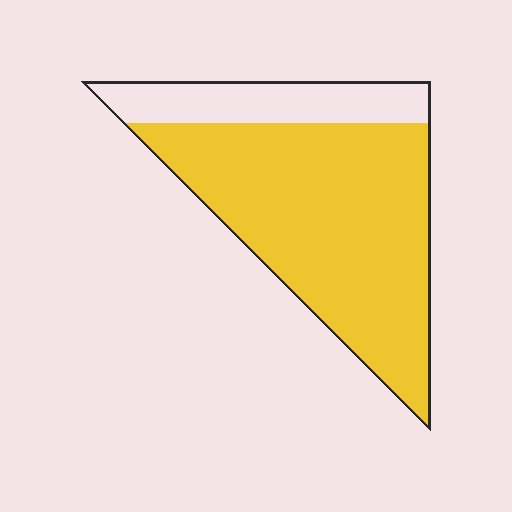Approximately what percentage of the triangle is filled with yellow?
Approximately 75%.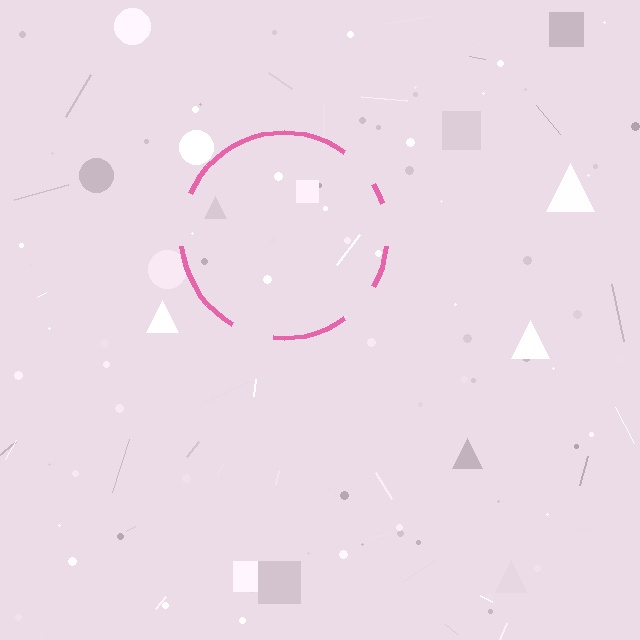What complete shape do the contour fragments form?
The contour fragments form a circle.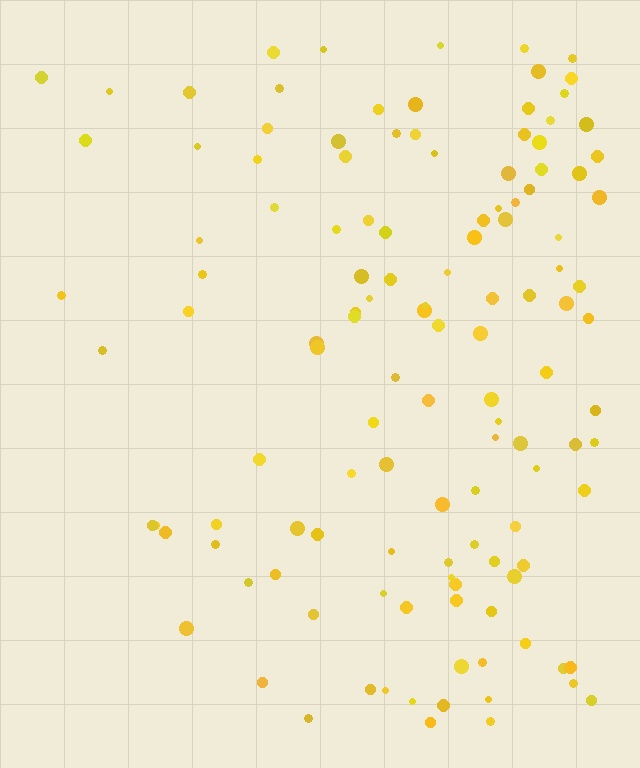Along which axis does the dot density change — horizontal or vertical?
Horizontal.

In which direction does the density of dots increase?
From left to right, with the right side densest.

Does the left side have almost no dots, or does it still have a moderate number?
Still a moderate number, just noticeably fewer than the right.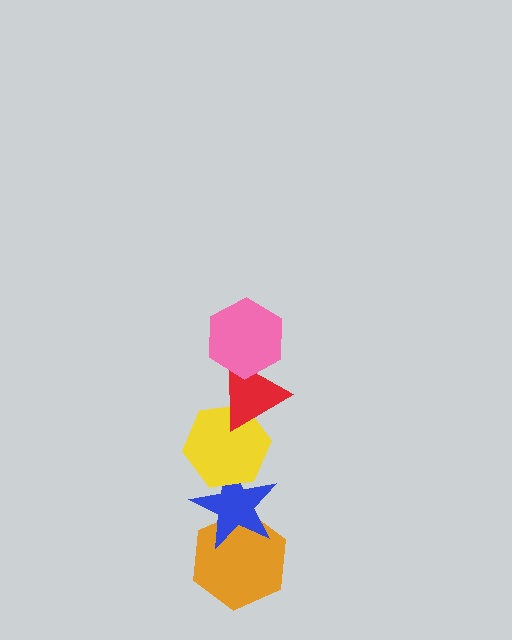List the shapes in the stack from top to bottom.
From top to bottom: the pink hexagon, the red triangle, the yellow hexagon, the blue star, the orange hexagon.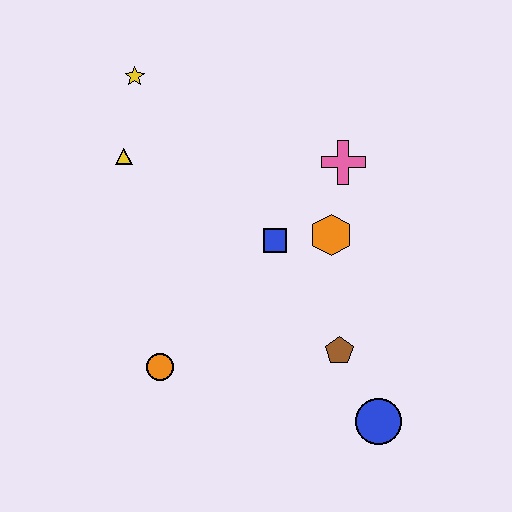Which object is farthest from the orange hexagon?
The yellow star is farthest from the orange hexagon.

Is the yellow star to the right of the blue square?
No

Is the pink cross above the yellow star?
No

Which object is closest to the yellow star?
The yellow triangle is closest to the yellow star.